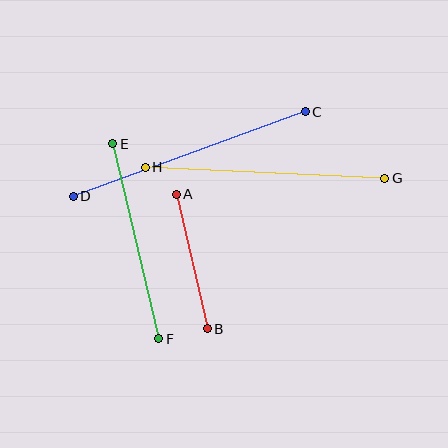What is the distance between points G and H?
The distance is approximately 240 pixels.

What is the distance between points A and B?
The distance is approximately 138 pixels.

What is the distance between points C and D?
The distance is approximately 247 pixels.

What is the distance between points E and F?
The distance is approximately 200 pixels.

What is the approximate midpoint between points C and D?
The midpoint is at approximately (189, 154) pixels.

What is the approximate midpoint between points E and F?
The midpoint is at approximately (136, 241) pixels.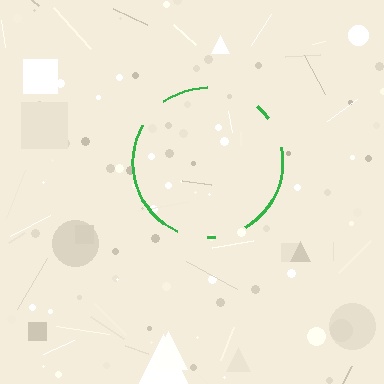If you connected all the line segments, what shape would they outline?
They would outline a circle.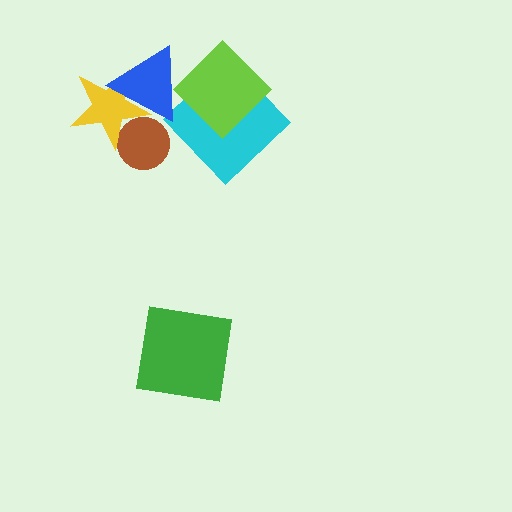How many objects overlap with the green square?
0 objects overlap with the green square.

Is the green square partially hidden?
No, no other shape covers it.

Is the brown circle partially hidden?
Yes, it is partially covered by another shape.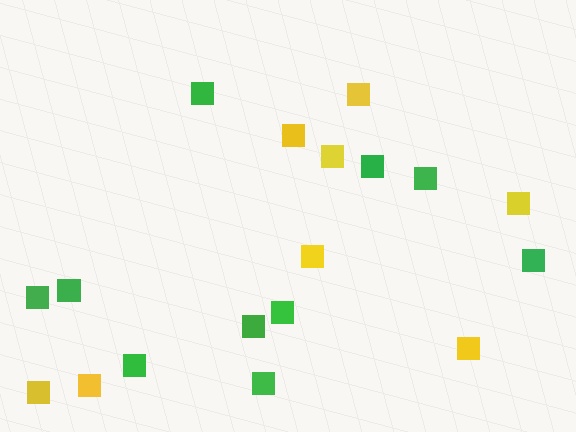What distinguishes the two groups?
There are 2 groups: one group of green squares (10) and one group of yellow squares (8).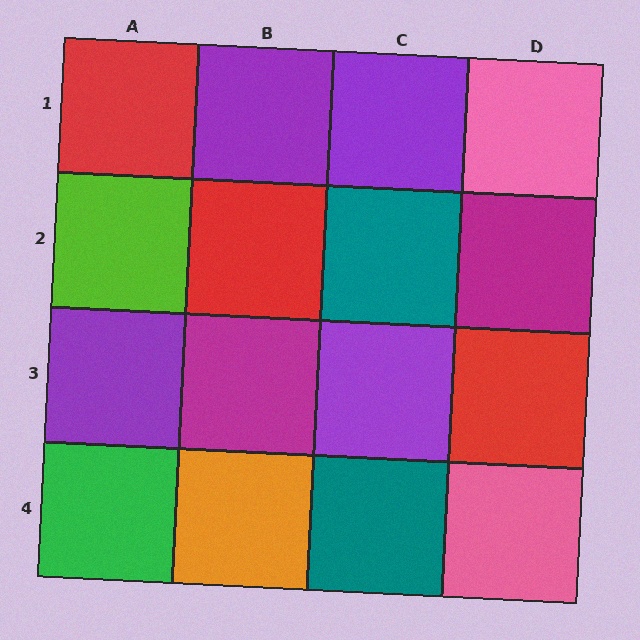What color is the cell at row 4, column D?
Pink.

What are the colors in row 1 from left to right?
Red, purple, purple, pink.